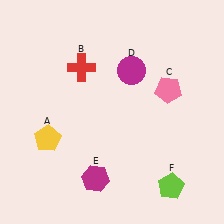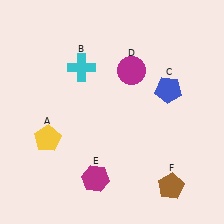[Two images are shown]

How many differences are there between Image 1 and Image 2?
There are 3 differences between the two images.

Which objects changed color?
B changed from red to cyan. C changed from pink to blue. F changed from lime to brown.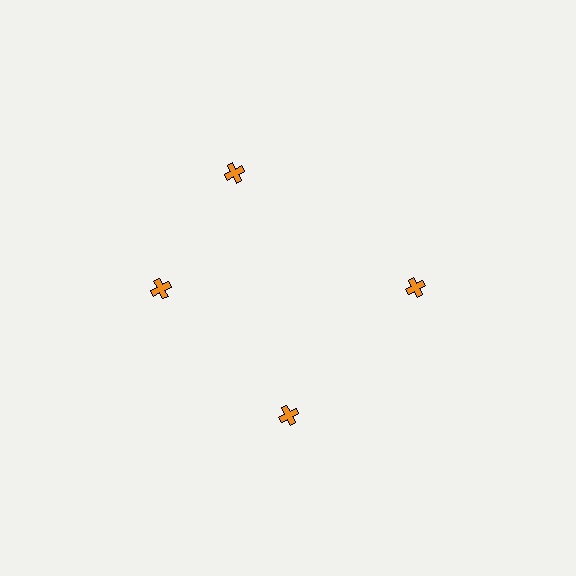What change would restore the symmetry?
The symmetry would be restored by rotating it back into even spacing with its neighbors so that all 4 crosses sit at equal angles and equal distance from the center.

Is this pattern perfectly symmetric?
No. The 4 orange crosses are arranged in a ring, but one element near the 12 o'clock position is rotated out of alignment along the ring, breaking the 4-fold rotational symmetry.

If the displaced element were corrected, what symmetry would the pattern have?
It would have 4-fold rotational symmetry — the pattern would map onto itself every 90 degrees.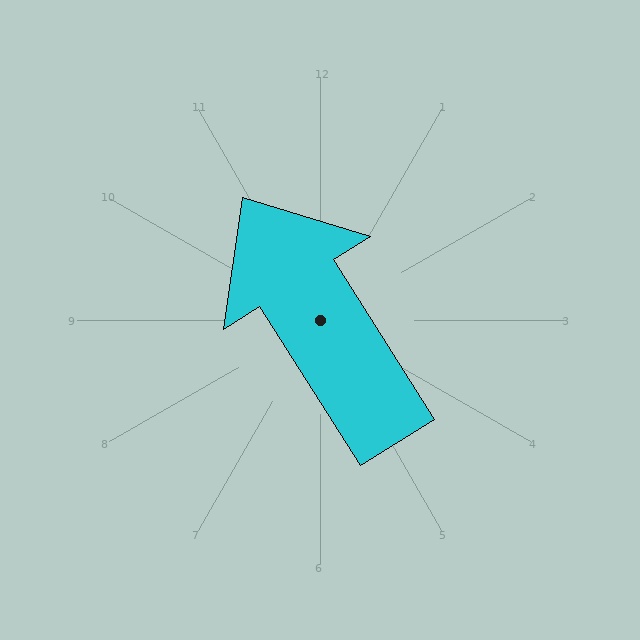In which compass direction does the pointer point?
Northwest.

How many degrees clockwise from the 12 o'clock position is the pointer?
Approximately 328 degrees.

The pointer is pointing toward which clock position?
Roughly 11 o'clock.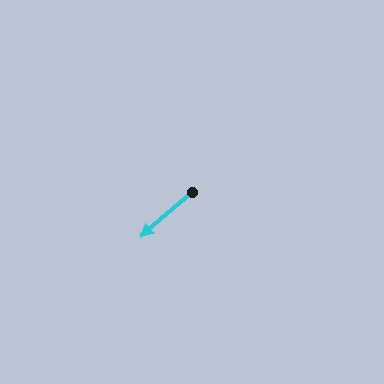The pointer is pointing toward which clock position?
Roughly 8 o'clock.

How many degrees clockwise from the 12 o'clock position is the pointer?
Approximately 229 degrees.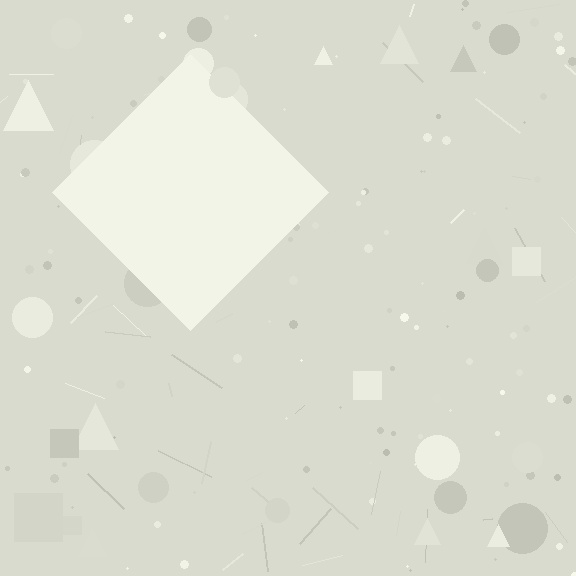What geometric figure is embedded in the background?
A diamond is embedded in the background.